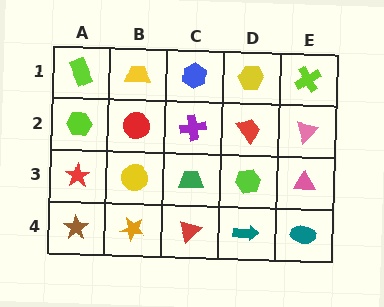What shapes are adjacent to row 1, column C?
A purple cross (row 2, column C), a yellow trapezoid (row 1, column B), a yellow hexagon (row 1, column D).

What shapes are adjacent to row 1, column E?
A pink triangle (row 2, column E), a yellow hexagon (row 1, column D).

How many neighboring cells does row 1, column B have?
3.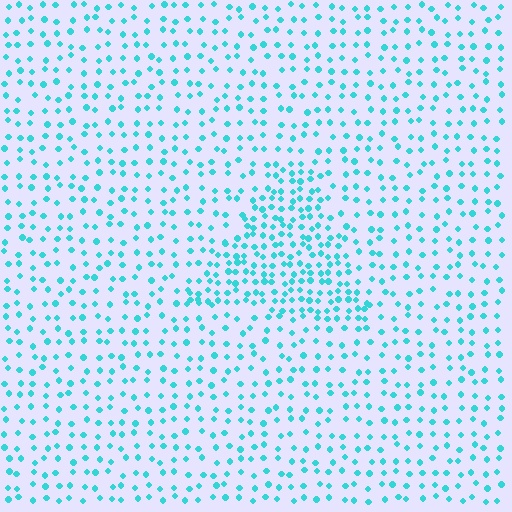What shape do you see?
I see a triangle.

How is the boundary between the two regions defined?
The boundary is defined by a change in element density (approximately 2.0x ratio). All elements are the same color, size, and shape.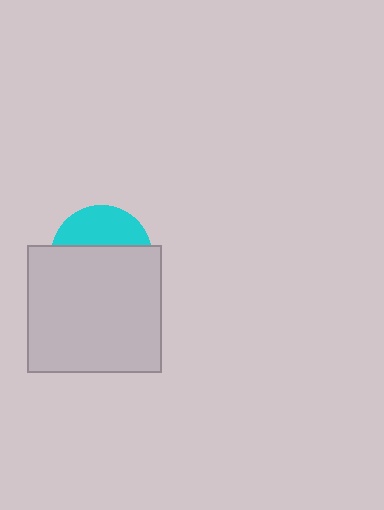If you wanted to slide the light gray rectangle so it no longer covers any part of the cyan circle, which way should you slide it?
Slide it down — that is the most direct way to separate the two shapes.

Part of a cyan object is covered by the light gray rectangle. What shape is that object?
It is a circle.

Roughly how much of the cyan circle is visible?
A small part of it is visible (roughly 37%).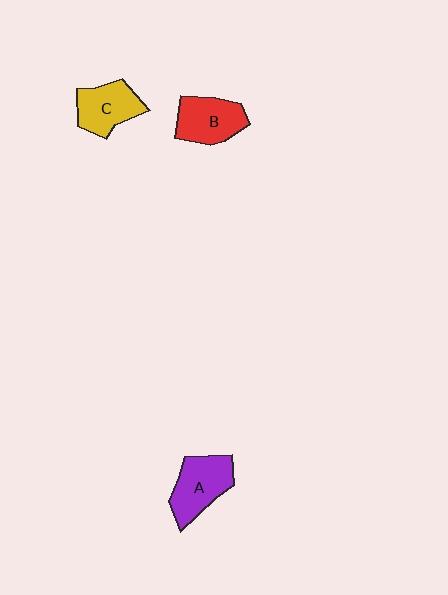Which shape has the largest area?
Shape A (purple).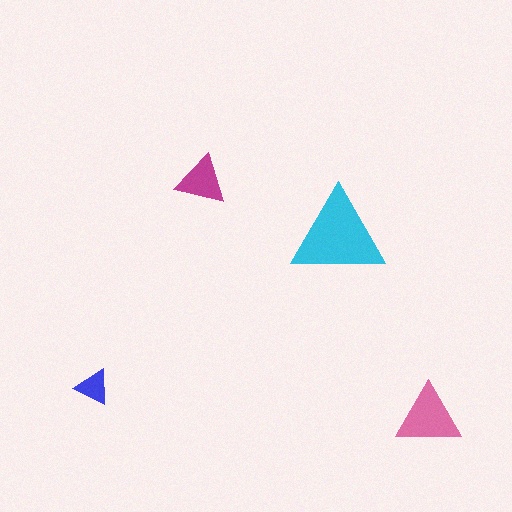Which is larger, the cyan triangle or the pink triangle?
The cyan one.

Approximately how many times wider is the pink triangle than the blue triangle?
About 2 times wider.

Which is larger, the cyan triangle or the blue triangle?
The cyan one.